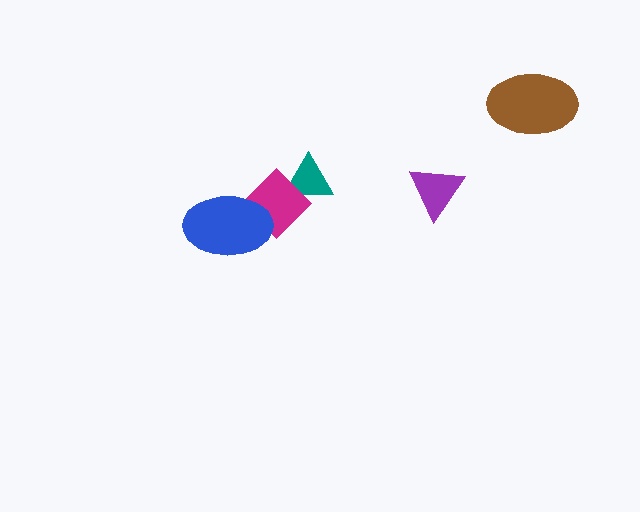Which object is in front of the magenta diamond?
The blue ellipse is in front of the magenta diamond.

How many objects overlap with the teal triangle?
1 object overlaps with the teal triangle.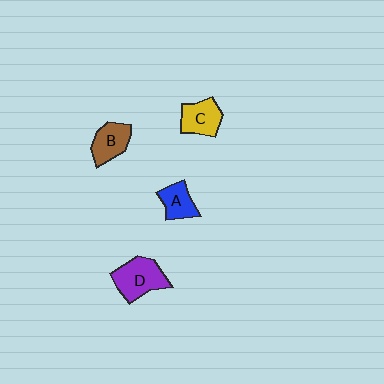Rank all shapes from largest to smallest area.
From largest to smallest: D (purple), C (yellow), B (brown), A (blue).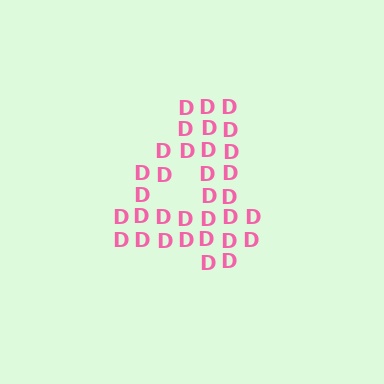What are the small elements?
The small elements are letter D's.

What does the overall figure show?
The overall figure shows the digit 4.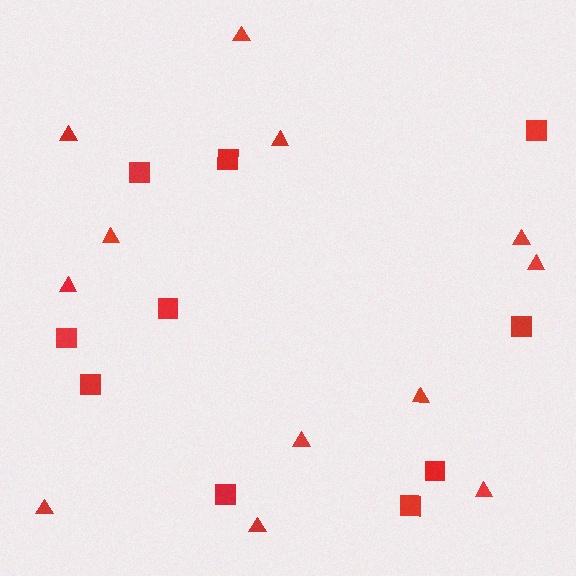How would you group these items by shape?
There are 2 groups: one group of squares (10) and one group of triangles (12).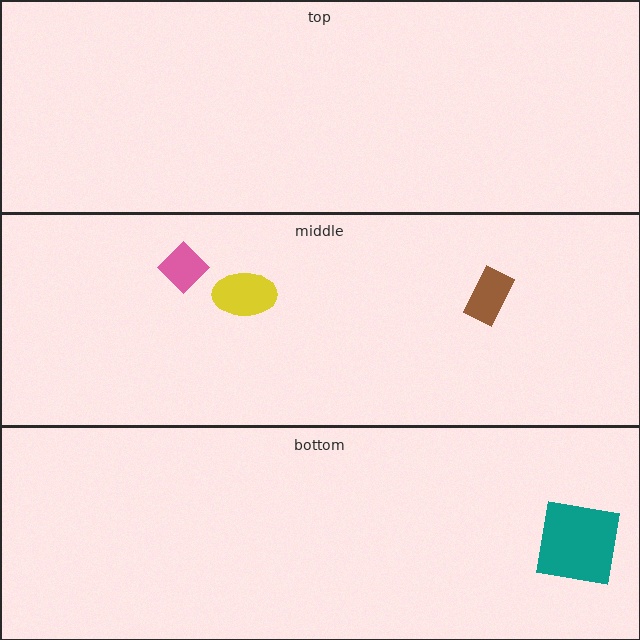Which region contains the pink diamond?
The middle region.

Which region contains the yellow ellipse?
The middle region.